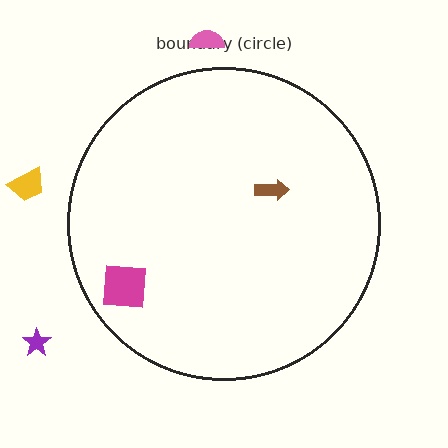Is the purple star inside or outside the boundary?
Outside.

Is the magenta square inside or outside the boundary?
Inside.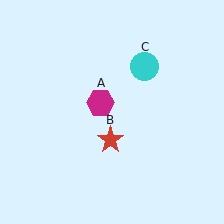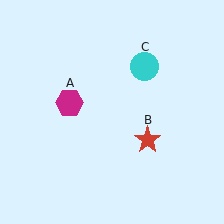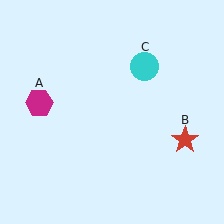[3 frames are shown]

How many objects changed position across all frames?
2 objects changed position: magenta hexagon (object A), red star (object B).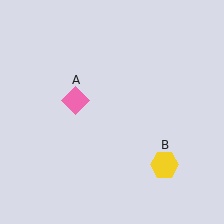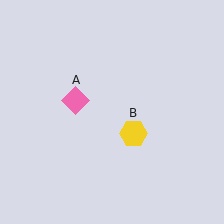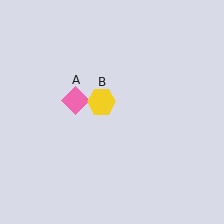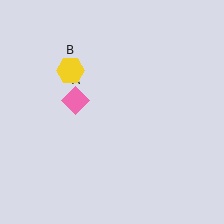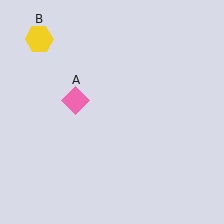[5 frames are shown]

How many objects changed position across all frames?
1 object changed position: yellow hexagon (object B).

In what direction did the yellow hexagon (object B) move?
The yellow hexagon (object B) moved up and to the left.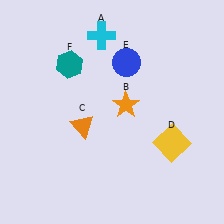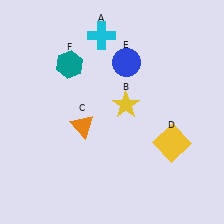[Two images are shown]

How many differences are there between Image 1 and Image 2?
There is 1 difference between the two images.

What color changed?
The star (B) changed from orange in Image 1 to yellow in Image 2.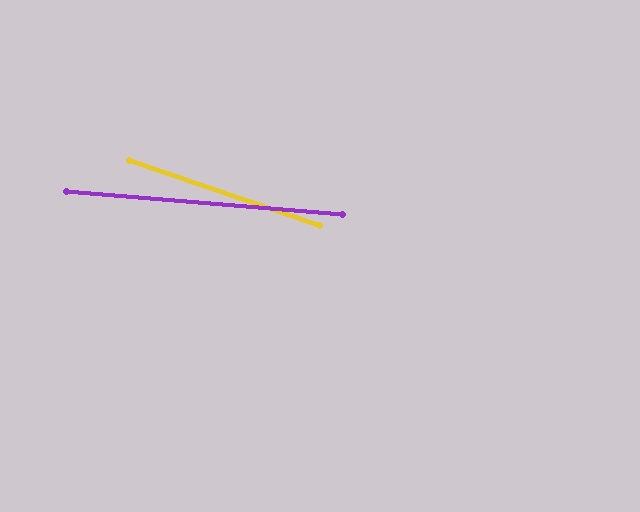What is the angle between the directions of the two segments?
Approximately 14 degrees.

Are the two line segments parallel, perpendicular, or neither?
Neither parallel nor perpendicular — they differ by about 14°.